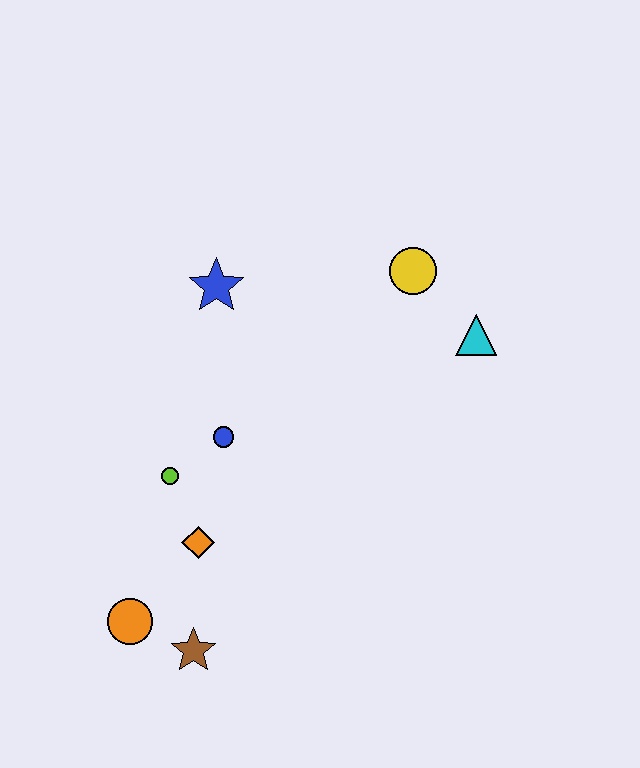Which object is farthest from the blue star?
The brown star is farthest from the blue star.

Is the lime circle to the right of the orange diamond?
No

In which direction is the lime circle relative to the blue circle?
The lime circle is to the left of the blue circle.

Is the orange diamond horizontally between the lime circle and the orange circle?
No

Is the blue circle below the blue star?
Yes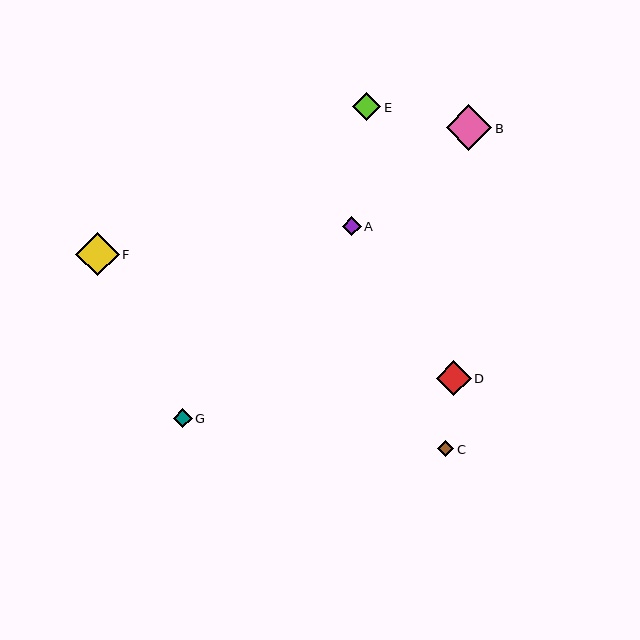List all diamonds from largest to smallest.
From largest to smallest: B, F, D, E, G, A, C.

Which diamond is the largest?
Diamond B is the largest with a size of approximately 46 pixels.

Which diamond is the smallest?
Diamond C is the smallest with a size of approximately 16 pixels.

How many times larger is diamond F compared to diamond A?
Diamond F is approximately 2.3 times the size of diamond A.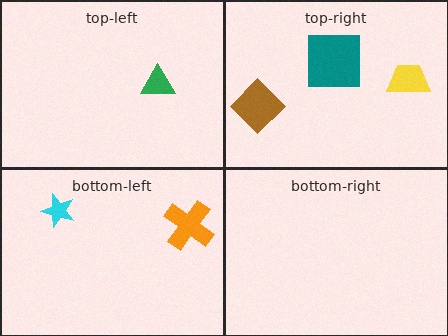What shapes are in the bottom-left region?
The cyan star, the orange cross.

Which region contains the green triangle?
The top-left region.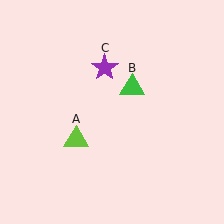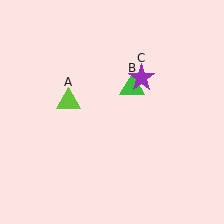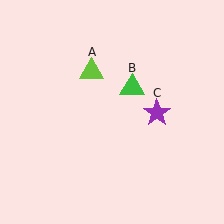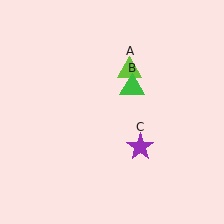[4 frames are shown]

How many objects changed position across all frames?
2 objects changed position: lime triangle (object A), purple star (object C).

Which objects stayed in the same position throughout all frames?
Green triangle (object B) remained stationary.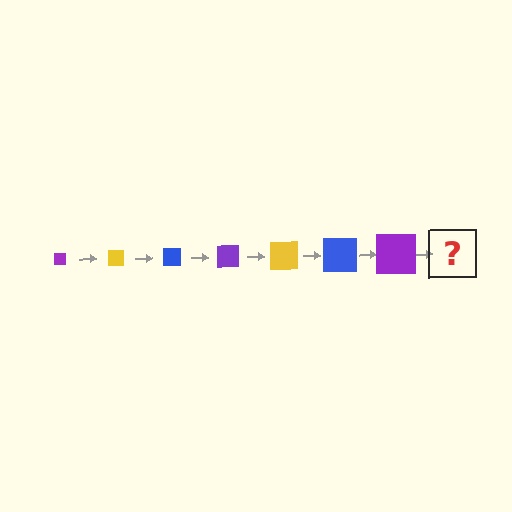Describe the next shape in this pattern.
It should be a yellow square, larger than the previous one.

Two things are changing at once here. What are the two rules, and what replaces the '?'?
The two rules are that the square grows larger each step and the color cycles through purple, yellow, and blue. The '?' should be a yellow square, larger than the previous one.